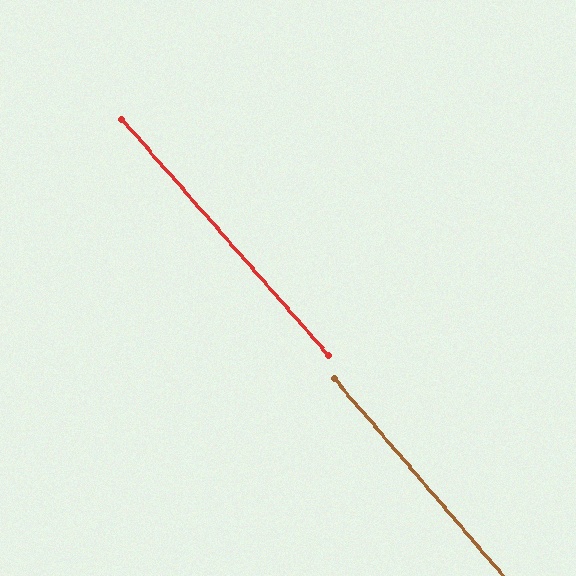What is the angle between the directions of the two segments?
Approximately 1 degree.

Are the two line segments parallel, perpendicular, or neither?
Parallel — their directions differ by only 0.8°.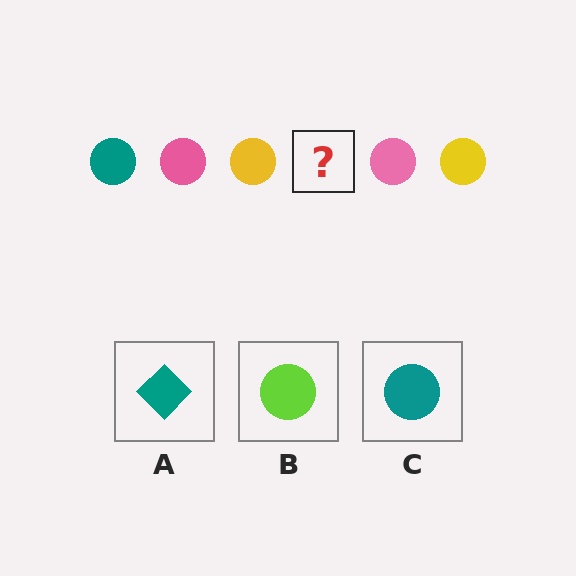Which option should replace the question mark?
Option C.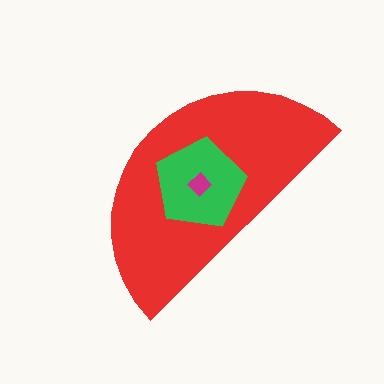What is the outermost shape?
The red semicircle.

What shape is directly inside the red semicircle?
The green pentagon.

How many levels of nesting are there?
3.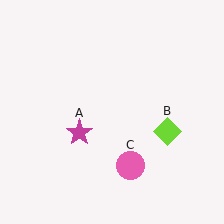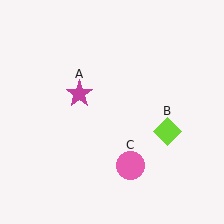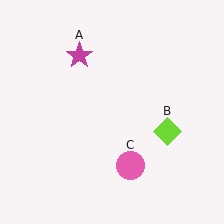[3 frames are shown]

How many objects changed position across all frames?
1 object changed position: magenta star (object A).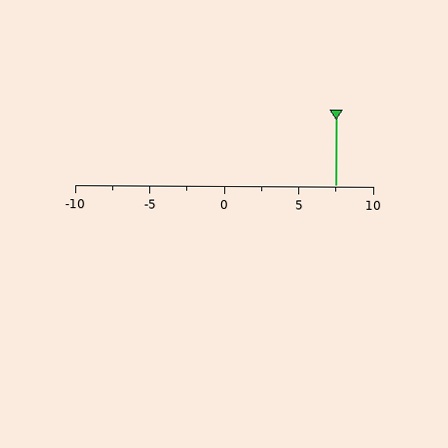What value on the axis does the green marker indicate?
The marker indicates approximately 7.5.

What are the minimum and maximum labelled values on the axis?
The axis runs from -10 to 10.